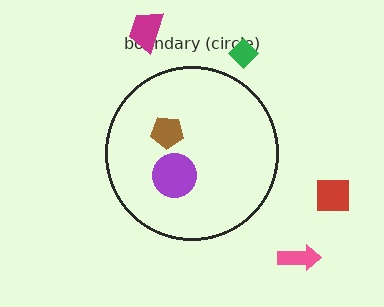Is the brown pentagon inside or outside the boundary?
Inside.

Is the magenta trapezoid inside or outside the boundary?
Outside.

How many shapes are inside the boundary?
2 inside, 4 outside.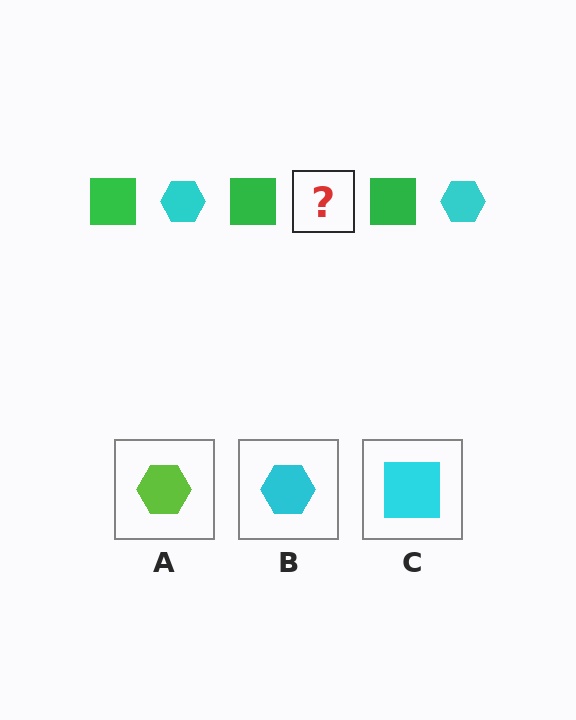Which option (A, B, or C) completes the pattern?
B.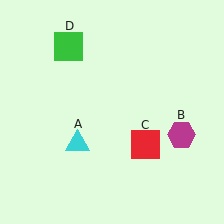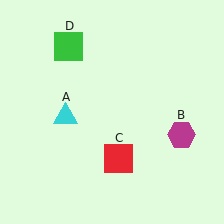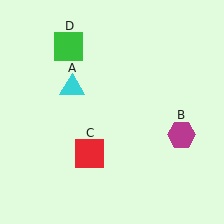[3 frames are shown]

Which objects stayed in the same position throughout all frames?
Magenta hexagon (object B) and green square (object D) remained stationary.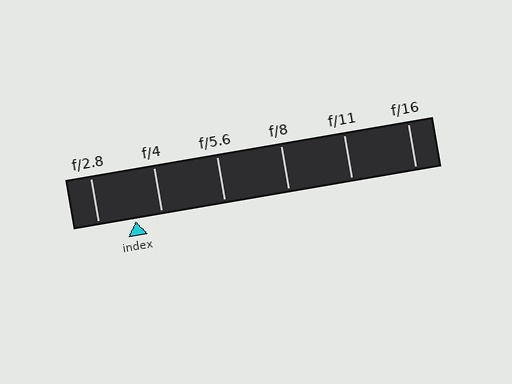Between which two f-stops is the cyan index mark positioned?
The index mark is between f/2.8 and f/4.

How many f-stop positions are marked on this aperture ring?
There are 6 f-stop positions marked.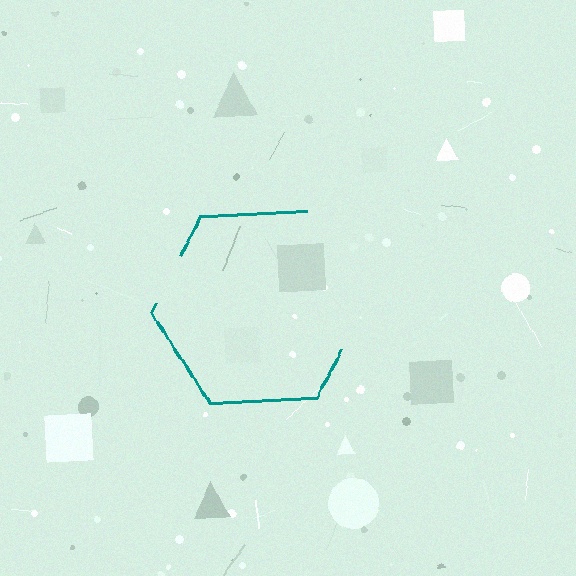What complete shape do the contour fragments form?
The contour fragments form a hexagon.